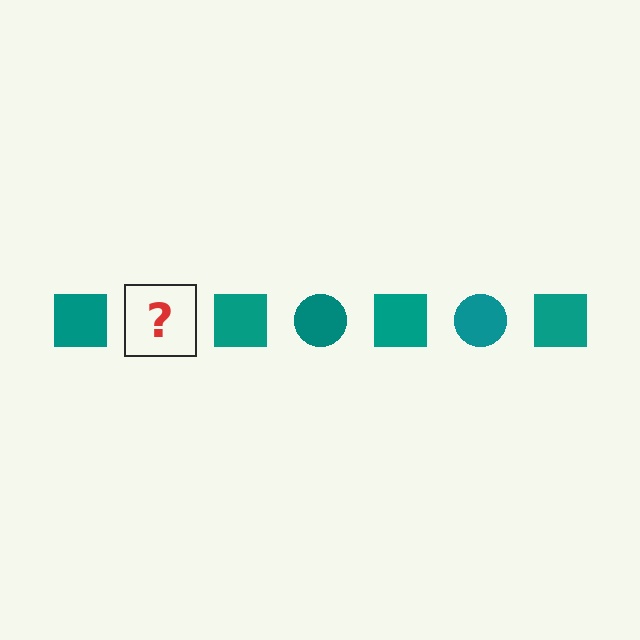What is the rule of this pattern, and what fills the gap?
The rule is that the pattern cycles through square, circle shapes in teal. The gap should be filled with a teal circle.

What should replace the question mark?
The question mark should be replaced with a teal circle.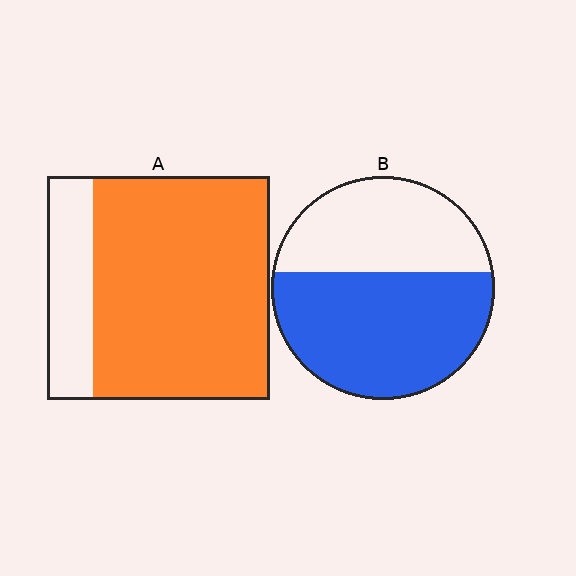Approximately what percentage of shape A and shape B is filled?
A is approximately 80% and B is approximately 60%.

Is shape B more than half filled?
Yes.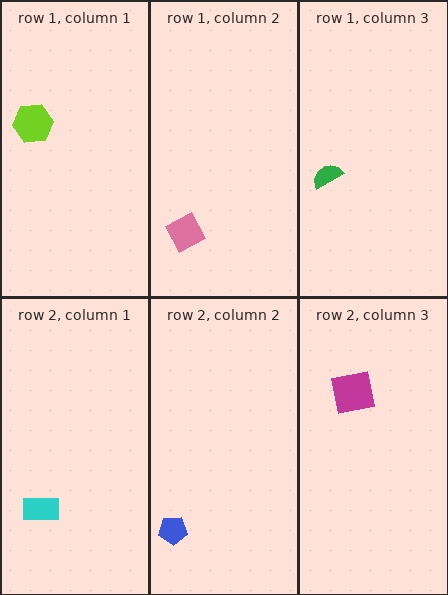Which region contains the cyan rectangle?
The row 2, column 1 region.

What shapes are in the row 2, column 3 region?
The magenta square.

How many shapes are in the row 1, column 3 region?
1.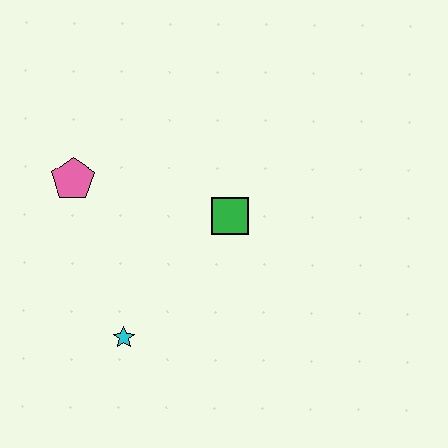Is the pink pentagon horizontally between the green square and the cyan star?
No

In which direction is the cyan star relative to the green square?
The cyan star is below the green square.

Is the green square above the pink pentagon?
No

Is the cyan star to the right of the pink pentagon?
Yes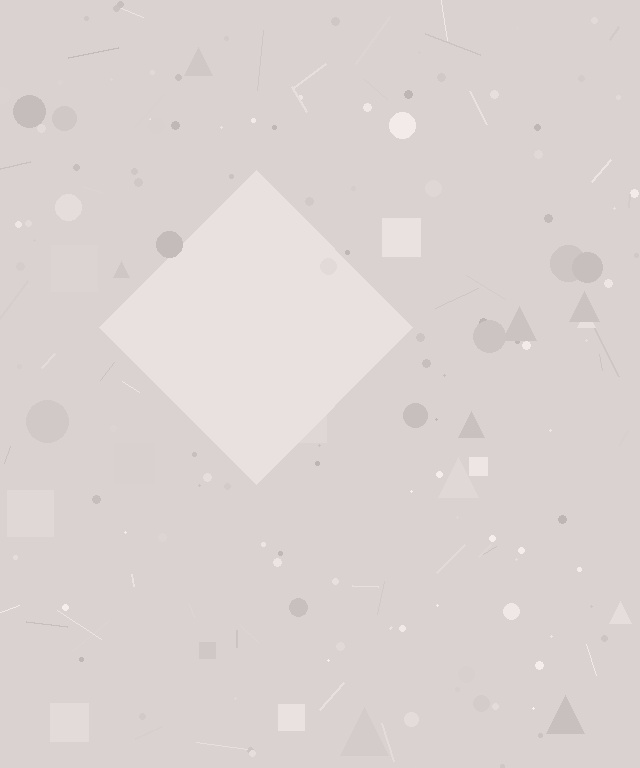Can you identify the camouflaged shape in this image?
The camouflaged shape is a diamond.